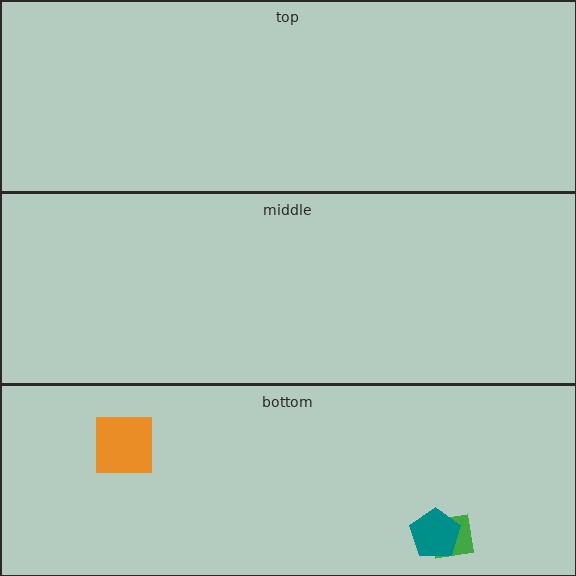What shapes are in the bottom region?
The orange square, the green square, the teal pentagon.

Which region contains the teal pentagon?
The bottom region.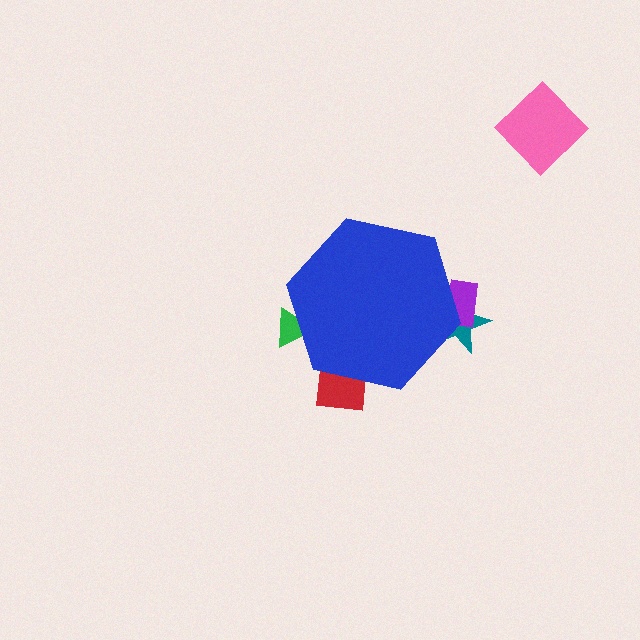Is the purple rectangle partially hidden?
Yes, the purple rectangle is partially hidden behind the blue hexagon.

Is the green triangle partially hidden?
Yes, the green triangle is partially hidden behind the blue hexagon.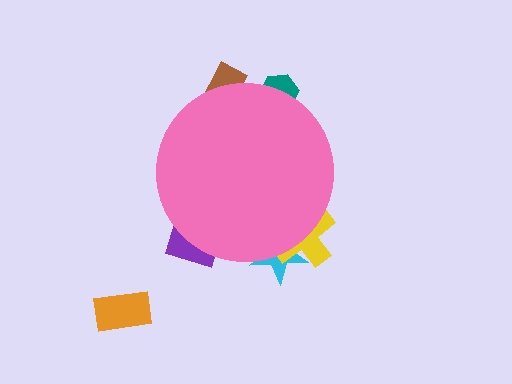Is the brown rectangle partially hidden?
Yes, the brown rectangle is partially hidden behind the pink circle.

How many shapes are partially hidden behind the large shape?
5 shapes are partially hidden.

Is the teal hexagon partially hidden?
Yes, the teal hexagon is partially hidden behind the pink circle.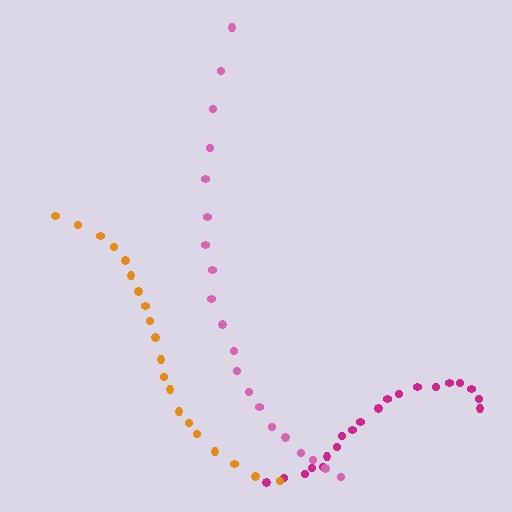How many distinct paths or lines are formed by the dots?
There are 3 distinct paths.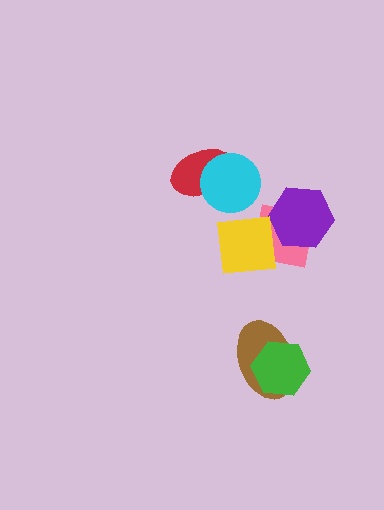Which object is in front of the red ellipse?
The cyan circle is in front of the red ellipse.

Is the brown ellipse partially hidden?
Yes, it is partially covered by another shape.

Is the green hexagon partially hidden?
No, no other shape covers it.